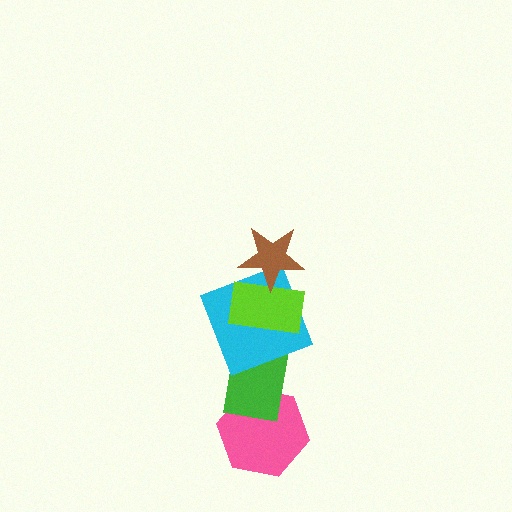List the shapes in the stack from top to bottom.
From top to bottom: the brown star, the lime rectangle, the cyan square, the green rectangle, the pink hexagon.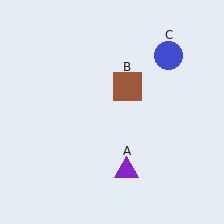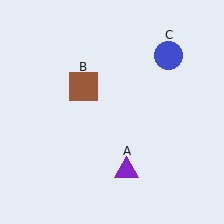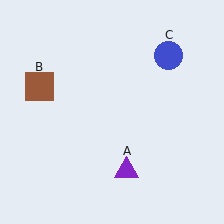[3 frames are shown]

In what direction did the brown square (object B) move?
The brown square (object B) moved left.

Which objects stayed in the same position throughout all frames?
Purple triangle (object A) and blue circle (object C) remained stationary.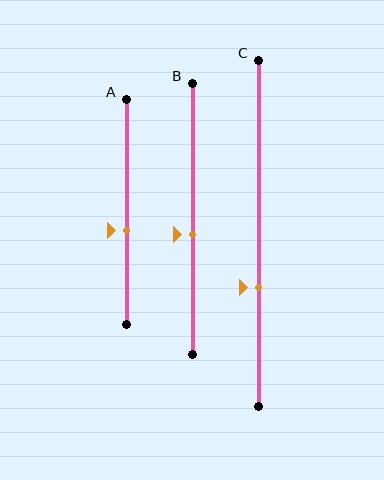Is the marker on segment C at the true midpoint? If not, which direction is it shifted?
No, the marker on segment C is shifted downward by about 16% of the segment length.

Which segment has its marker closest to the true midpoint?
Segment B has its marker closest to the true midpoint.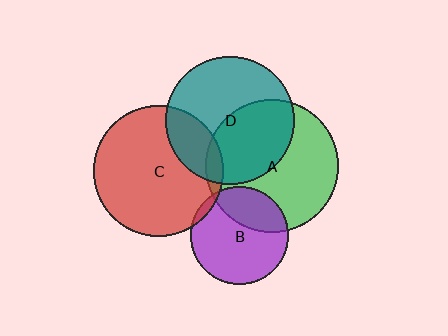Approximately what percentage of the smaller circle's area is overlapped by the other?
Approximately 5%.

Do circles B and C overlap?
Yes.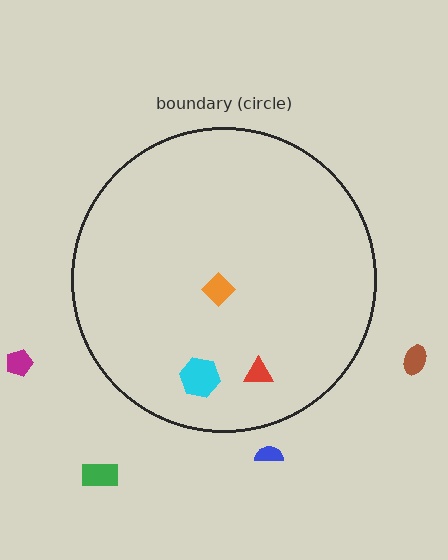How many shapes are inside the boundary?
3 inside, 4 outside.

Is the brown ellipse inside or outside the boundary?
Outside.